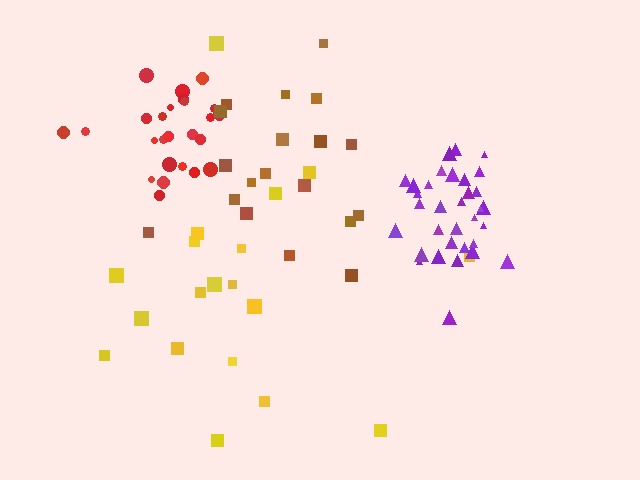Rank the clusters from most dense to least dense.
purple, red, brown, yellow.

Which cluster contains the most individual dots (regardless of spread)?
Purple (33).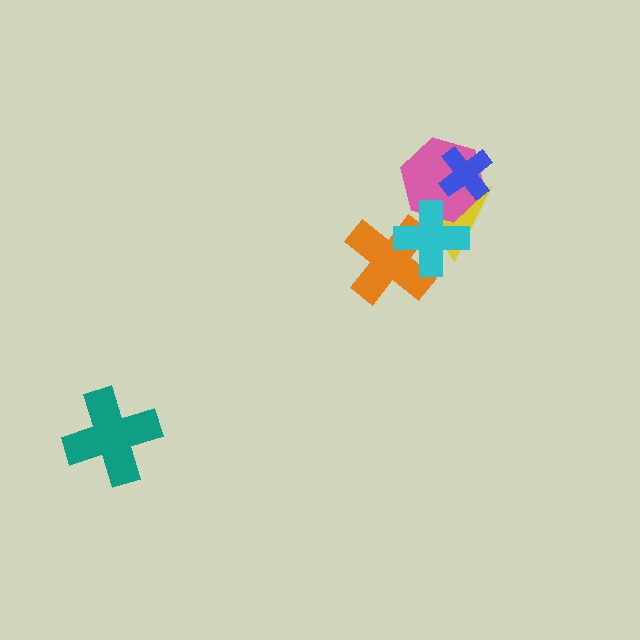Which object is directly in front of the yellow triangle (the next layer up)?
The pink hexagon is directly in front of the yellow triangle.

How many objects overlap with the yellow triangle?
4 objects overlap with the yellow triangle.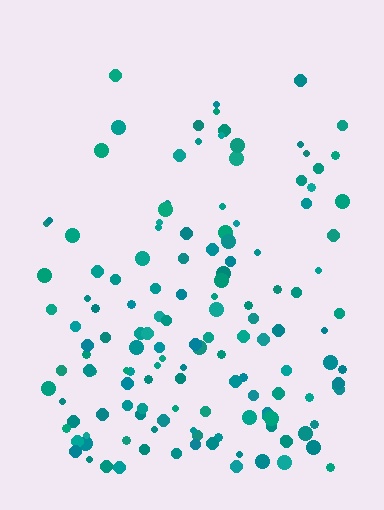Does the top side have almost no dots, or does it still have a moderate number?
Still a moderate number, just noticeably fewer than the bottom.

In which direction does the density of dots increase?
From top to bottom, with the bottom side densest.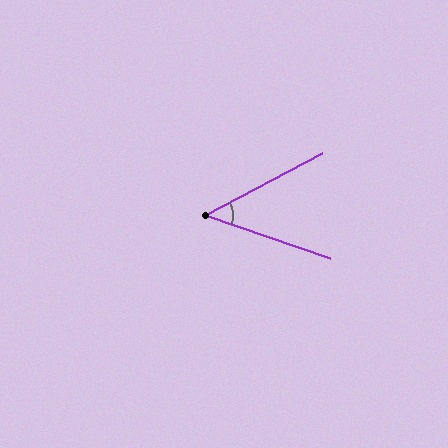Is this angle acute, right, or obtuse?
It is acute.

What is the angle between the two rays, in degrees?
Approximately 47 degrees.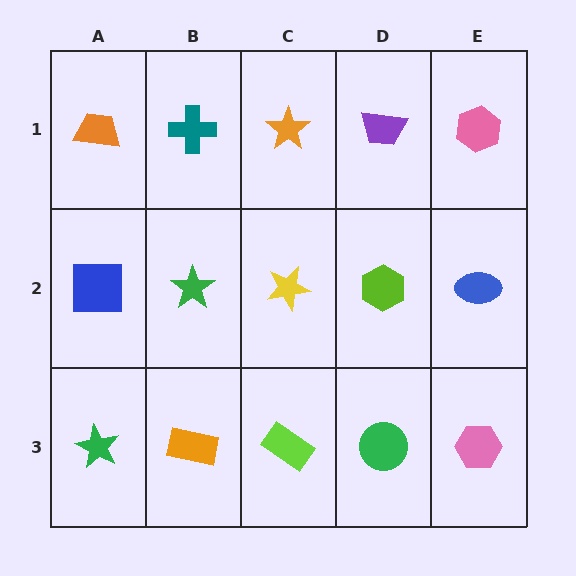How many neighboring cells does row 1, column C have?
3.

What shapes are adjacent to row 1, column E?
A blue ellipse (row 2, column E), a purple trapezoid (row 1, column D).